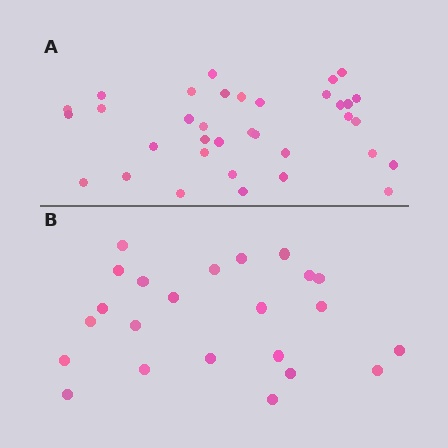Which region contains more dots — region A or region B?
Region A (the top region) has more dots.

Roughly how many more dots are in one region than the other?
Region A has roughly 12 or so more dots than region B.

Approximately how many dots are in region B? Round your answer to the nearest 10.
About 20 dots. (The exact count is 23, which rounds to 20.)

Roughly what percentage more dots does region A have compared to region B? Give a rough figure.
About 50% more.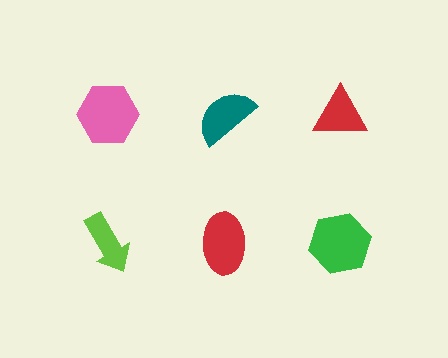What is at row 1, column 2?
A teal semicircle.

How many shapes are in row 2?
3 shapes.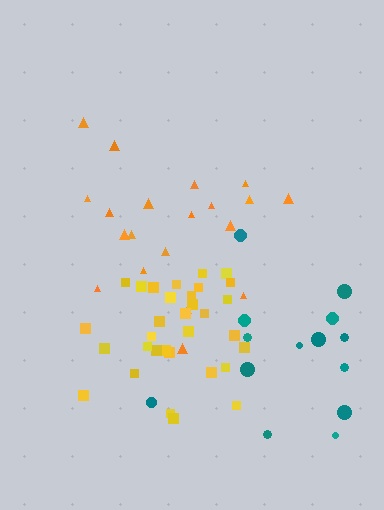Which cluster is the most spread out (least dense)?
Teal.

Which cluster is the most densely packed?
Yellow.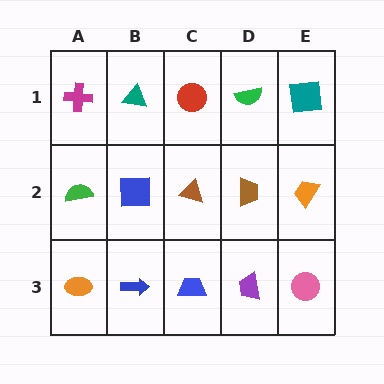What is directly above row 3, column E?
An orange trapezoid.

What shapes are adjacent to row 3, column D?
A brown trapezoid (row 2, column D), a blue trapezoid (row 3, column C), a pink circle (row 3, column E).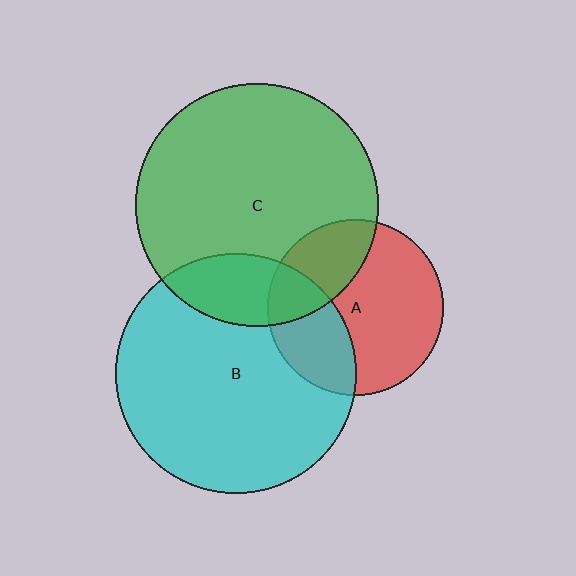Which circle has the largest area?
Circle C (green).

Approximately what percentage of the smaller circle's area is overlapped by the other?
Approximately 30%.